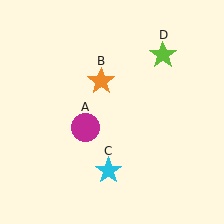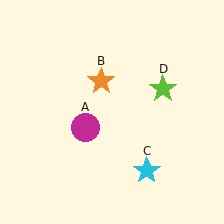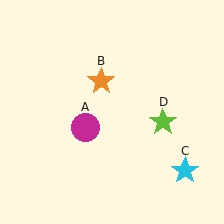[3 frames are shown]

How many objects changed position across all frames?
2 objects changed position: cyan star (object C), lime star (object D).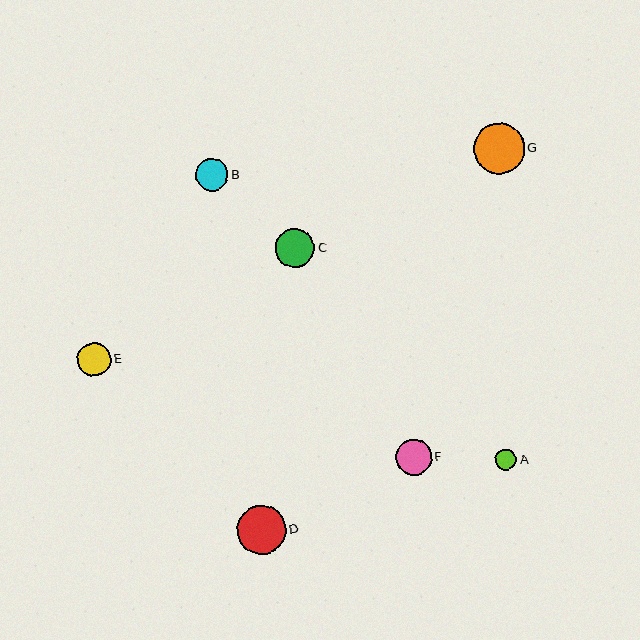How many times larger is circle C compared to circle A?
Circle C is approximately 1.9 times the size of circle A.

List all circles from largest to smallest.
From largest to smallest: G, D, C, F, E, B, A.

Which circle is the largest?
Circle G is the largest with a size of approximately 51 pixels.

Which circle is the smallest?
Circle A is the smallest with a size of approximately 21 pixels.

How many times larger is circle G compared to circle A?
Circle G is approximately 2.4 times the size of circle A.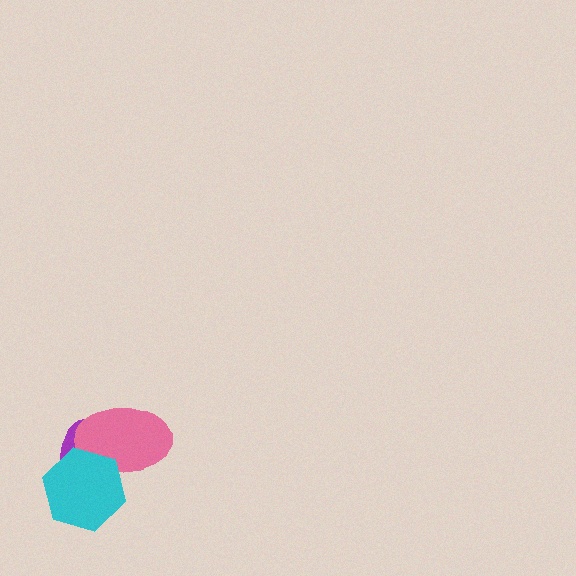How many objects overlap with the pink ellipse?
2 objects overlap with the pink ellipse.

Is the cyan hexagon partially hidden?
No, no other shape covers it.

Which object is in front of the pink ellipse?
The cyan hexagon is in front of the pink ellipse.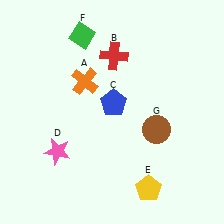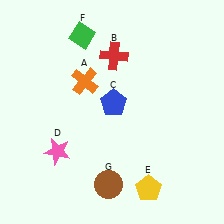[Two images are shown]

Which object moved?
The brown circle (G) moved down.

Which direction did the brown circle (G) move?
The brown circle (G) moved down.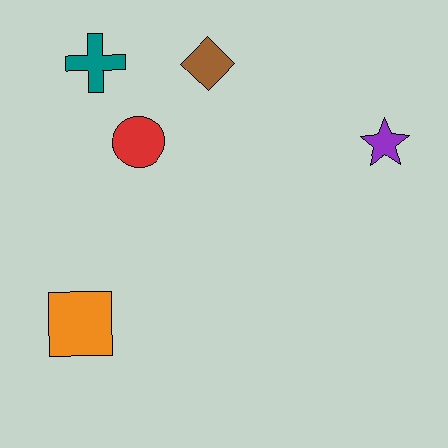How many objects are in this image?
There are 5 objects.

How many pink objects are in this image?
There are no pink objects.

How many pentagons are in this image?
There are no pentagons.